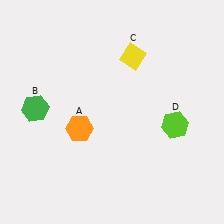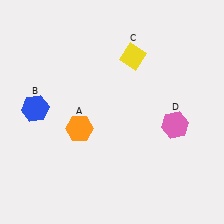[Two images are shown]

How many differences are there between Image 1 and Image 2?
There are 2 differences between the two images.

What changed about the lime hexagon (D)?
In Image 1, D is lime. In Image 2, it changed to pink.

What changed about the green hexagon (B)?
In Image 1, B is green. In Image 2, it changed to blue.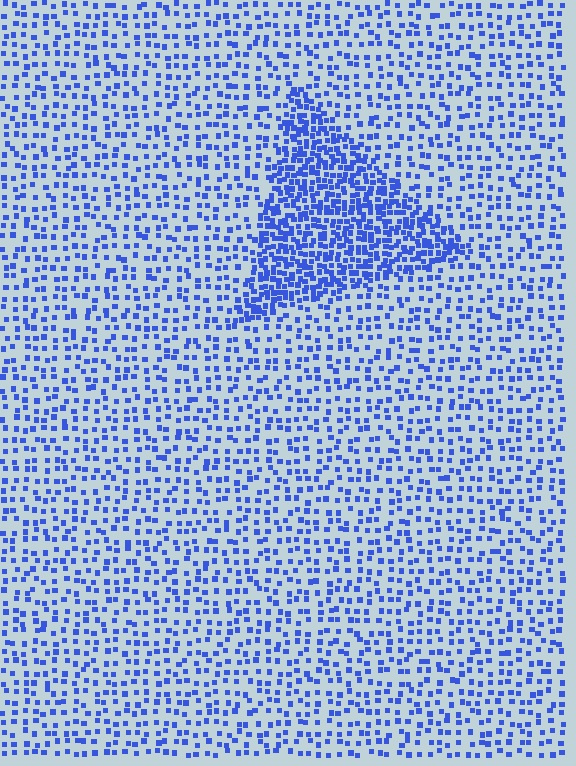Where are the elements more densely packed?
The elements are more densely packed inside the triangle boundary.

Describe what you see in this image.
The image contains small blue elements arranged at two different densities. A triangle-shaped region is visible where the elements are more densely packed than the surrounding area.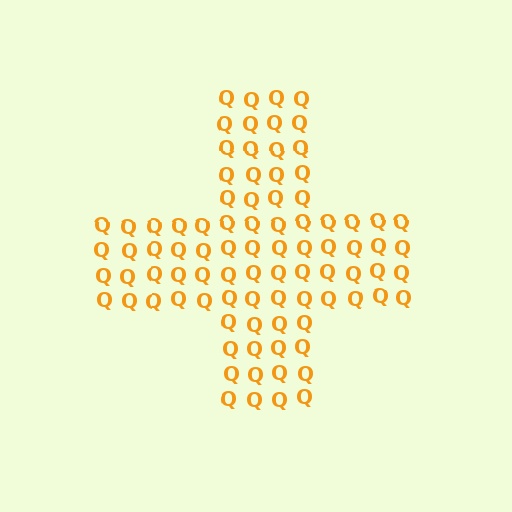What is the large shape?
The large shape is a cross.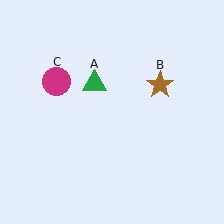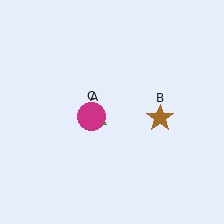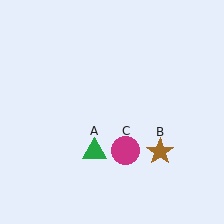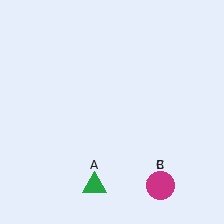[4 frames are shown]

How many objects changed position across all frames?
3 objects changed position: green triangle (object A), brown star (object B), magenta circle (object C).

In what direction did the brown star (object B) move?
The brown star (object B) moved down.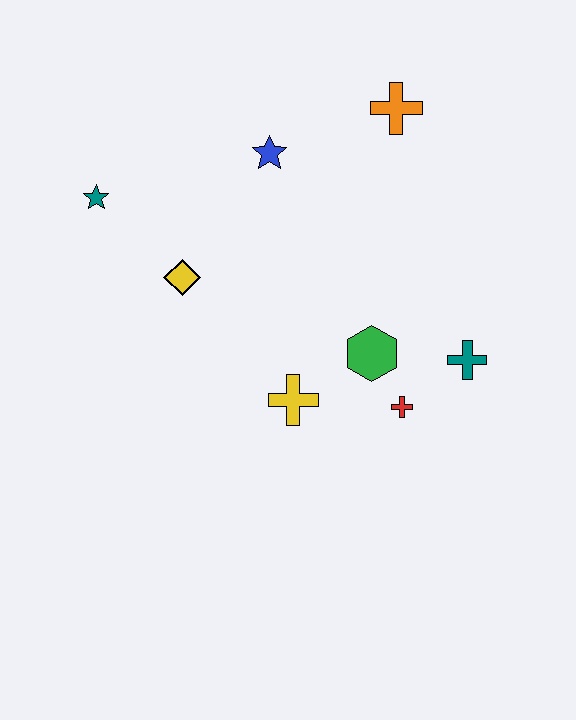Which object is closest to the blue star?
The orange cross is closest to the blue star.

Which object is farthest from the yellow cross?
The orange cross is farthest from the yellow cross.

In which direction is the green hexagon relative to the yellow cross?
The green hexagon is to the right of the yellow cross.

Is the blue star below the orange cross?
Yes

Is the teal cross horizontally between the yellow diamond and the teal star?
No